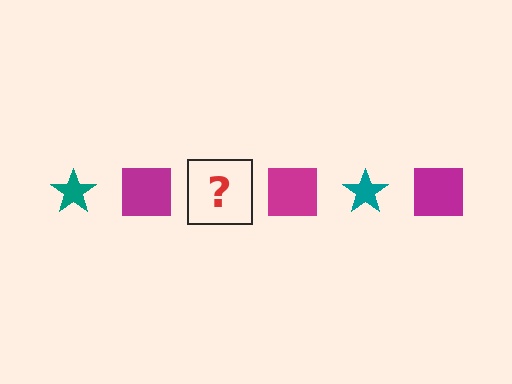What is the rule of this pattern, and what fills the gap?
The rule is that the pattern alternates between teal star and magenta square. The gap should be filled with a teal star.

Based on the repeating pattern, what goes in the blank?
The blank should be a teal star.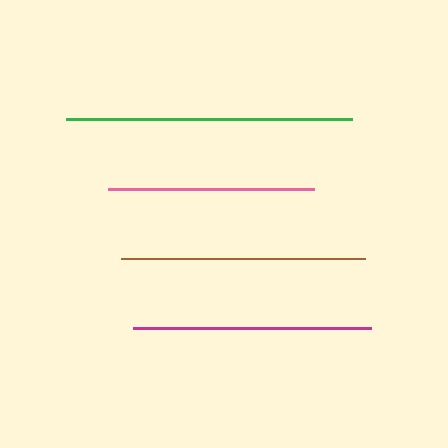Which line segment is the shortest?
The pink line is the shortest at approximately 206 pixels.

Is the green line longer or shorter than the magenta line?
The green line is longer than the magenta line.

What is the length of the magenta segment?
The magenta segment is approximately 237 pixels long.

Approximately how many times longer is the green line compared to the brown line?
The green line is approximately 1.2 times the length of the brown line.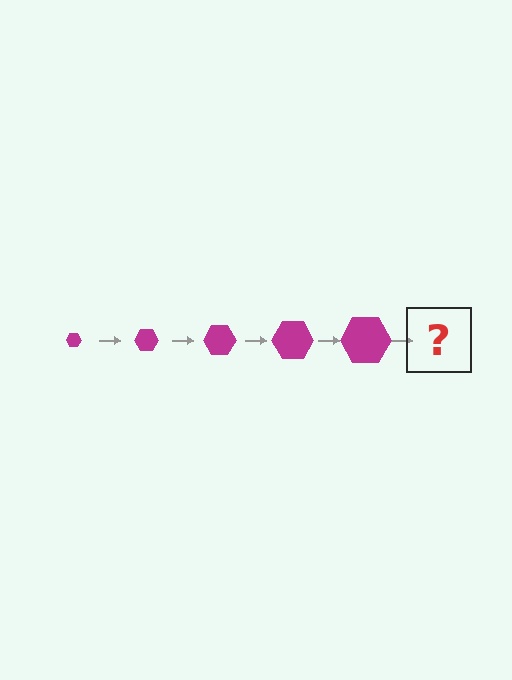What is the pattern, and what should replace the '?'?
The pattern is that the hexagon gets progressively larger each step. The '?' should be a magenta hexagon, larger than the previous one.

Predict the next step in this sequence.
The next step is a magenta hexagon, larger than the previous one.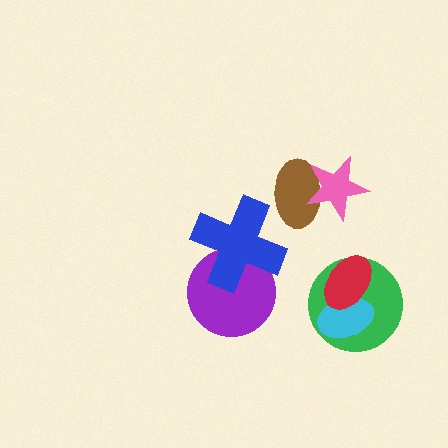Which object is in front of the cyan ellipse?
The red ellipse is in front of the cyan ellipse.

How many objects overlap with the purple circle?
1 object overlaps with the purple circle.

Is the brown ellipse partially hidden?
Yes, it is partially covered by another shape.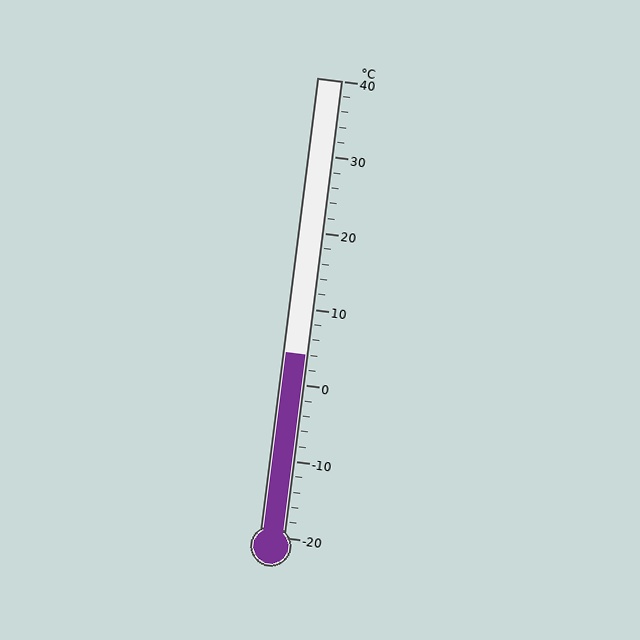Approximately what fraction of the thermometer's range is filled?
The thermometer is filled to approximately 40% of its range.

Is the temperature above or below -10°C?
The temperature is above -10°C.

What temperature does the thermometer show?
The thermometer shows approximately 4°C.